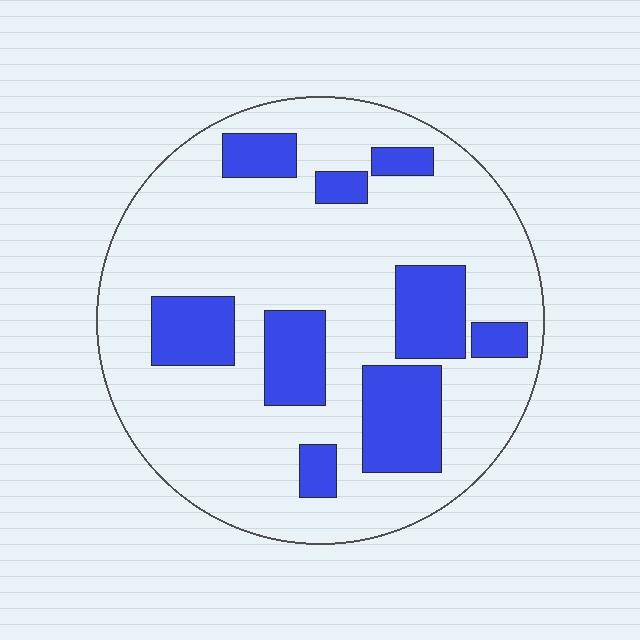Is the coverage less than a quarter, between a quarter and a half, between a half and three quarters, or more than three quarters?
Less than a quarter.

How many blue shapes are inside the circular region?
9.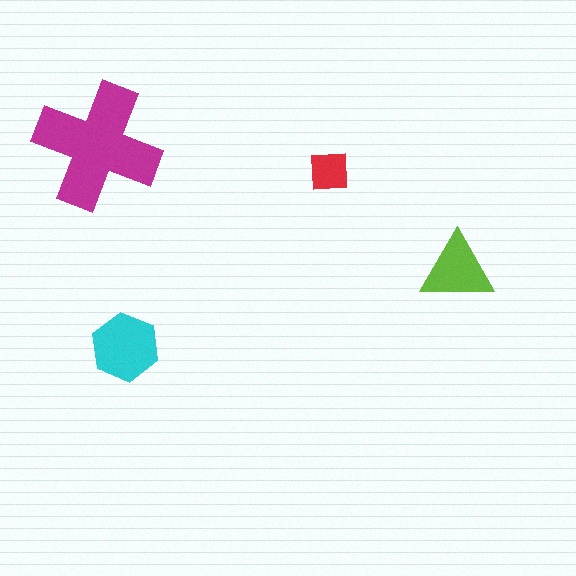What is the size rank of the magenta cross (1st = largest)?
1st.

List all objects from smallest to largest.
The red square, the lime triangle, the cyan hexagon, the magenta cross.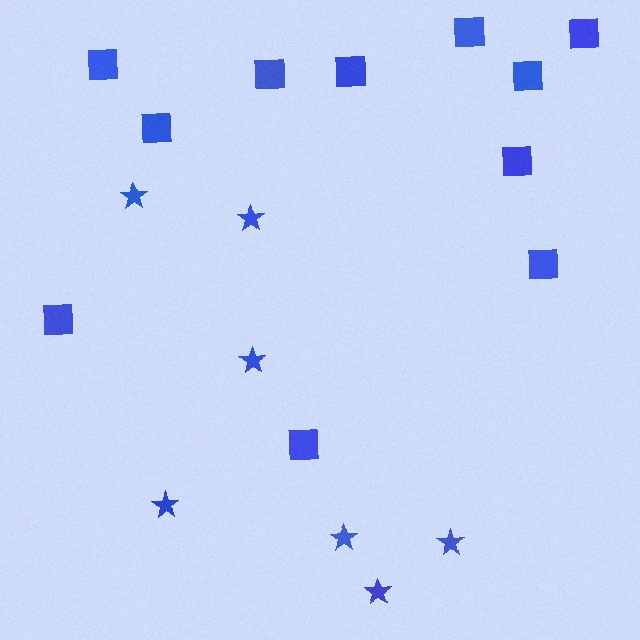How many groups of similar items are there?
There are 2 groups: one group of squares (11) and one group of stars (7).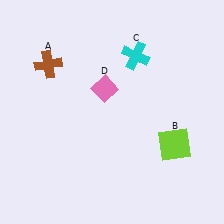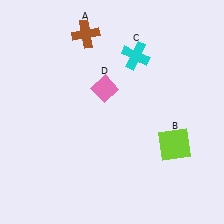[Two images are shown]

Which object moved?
The brown cross (A) moved right.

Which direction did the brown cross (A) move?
The brown cross (A) moved right.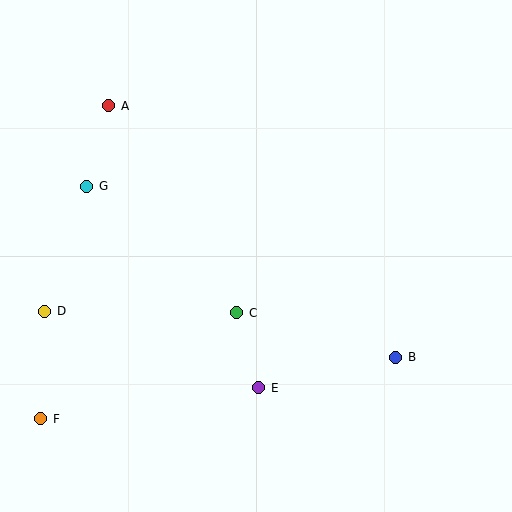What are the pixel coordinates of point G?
Point G is at (87, 186).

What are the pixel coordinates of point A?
Point A is at (109, 106).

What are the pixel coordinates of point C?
Point C is at (237, 313).